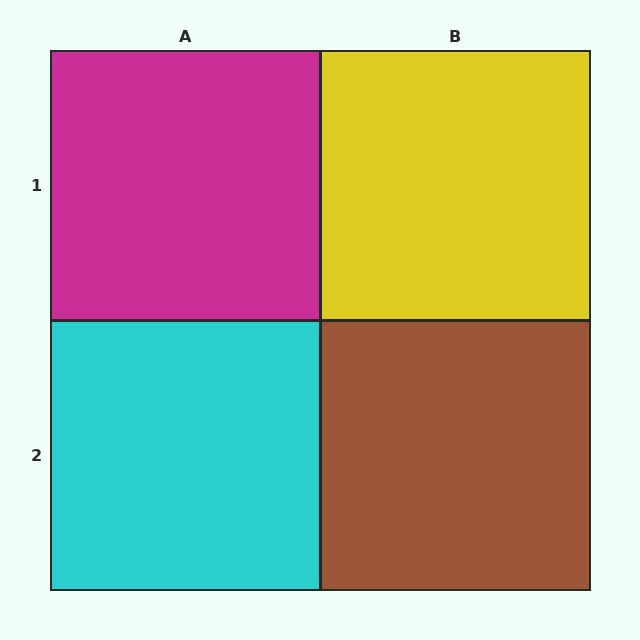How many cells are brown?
1 cell is brown.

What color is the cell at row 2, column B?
Brown.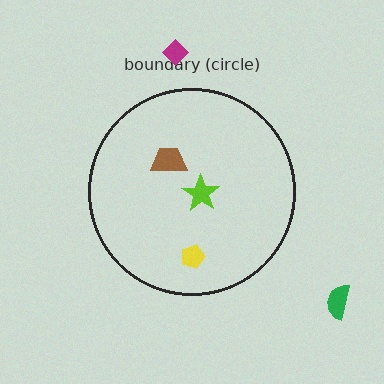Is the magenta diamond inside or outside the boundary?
Outside.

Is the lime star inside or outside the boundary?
Inside.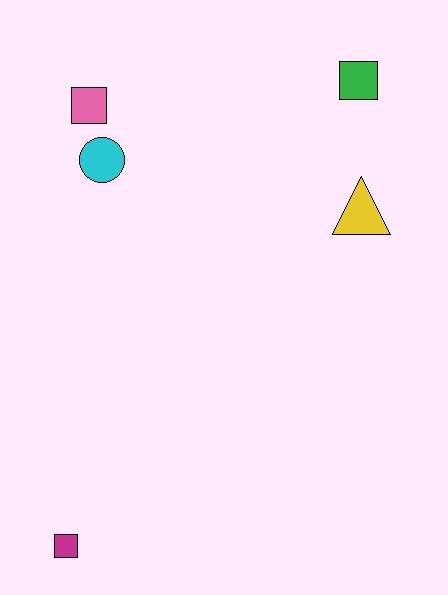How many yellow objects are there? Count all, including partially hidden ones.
There is 1 yellow object.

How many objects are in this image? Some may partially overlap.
There are 5 objects.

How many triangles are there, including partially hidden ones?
There is 1 triangle.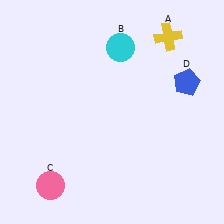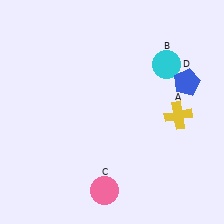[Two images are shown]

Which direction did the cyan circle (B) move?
The cyan circle (B) moved right.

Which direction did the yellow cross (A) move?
The yellow cross (A) moved down.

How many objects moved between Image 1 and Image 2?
3 objects moved between the two images.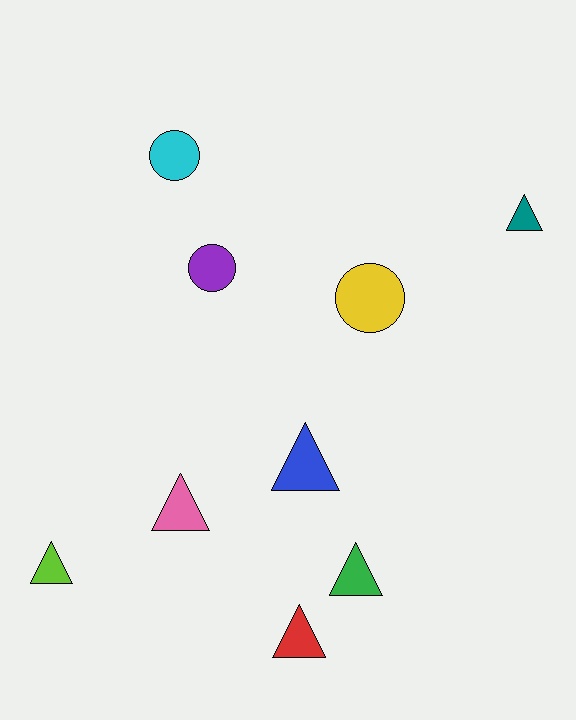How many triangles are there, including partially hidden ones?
There are 6 triangles.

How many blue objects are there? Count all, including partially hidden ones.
There is 1 blue object.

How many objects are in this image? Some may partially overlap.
There are 9 objects.